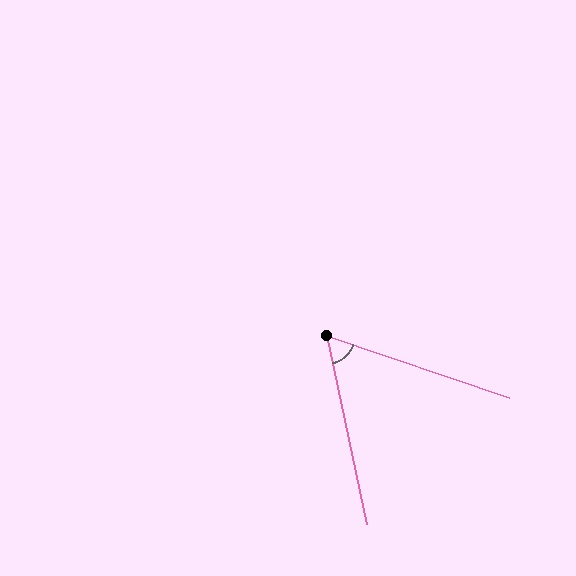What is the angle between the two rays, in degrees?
Approximately 59 degrees.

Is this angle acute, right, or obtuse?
It is acute.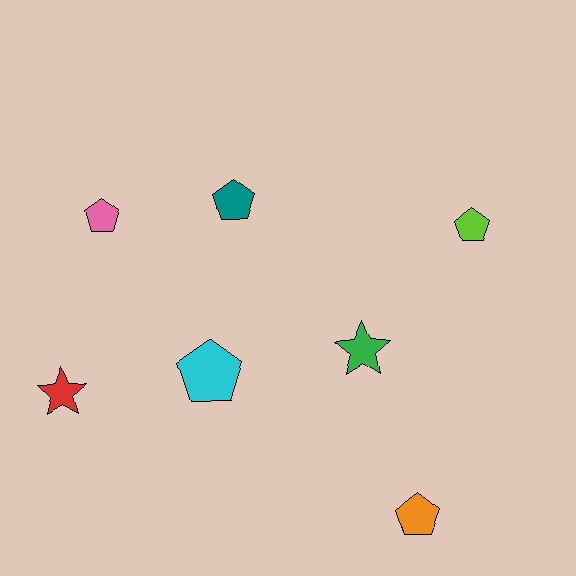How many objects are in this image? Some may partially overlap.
There are 7 objects.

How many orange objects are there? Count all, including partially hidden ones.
There is 1 orange object.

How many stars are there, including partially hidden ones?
There are 2 stars.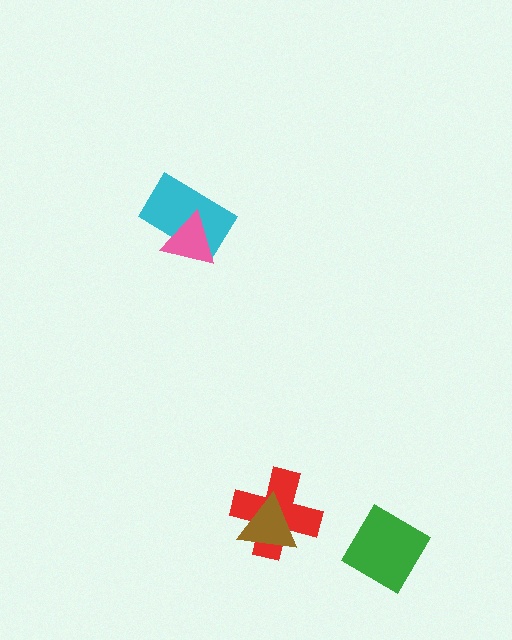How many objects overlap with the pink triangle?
1 object overlaps with the pink triangle.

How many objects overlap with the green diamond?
0 objects overlap with the green diamond.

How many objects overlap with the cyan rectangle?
1 object overlaps with the cyan rectangle.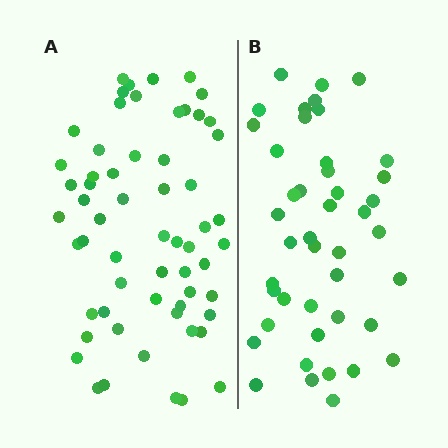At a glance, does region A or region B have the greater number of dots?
Region A (the left region) has more dots.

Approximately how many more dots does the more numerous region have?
Region A has approximately 15 more dots than region B.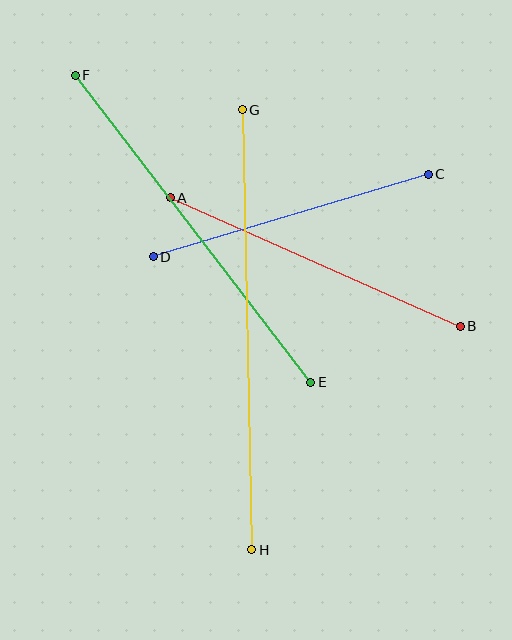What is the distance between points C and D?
The distance is approximately 287 pixels.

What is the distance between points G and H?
The distance is approximately 440 pixels.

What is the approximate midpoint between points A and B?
The midpoint is at approximately (315, 262) pixels.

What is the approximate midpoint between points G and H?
The midpoint is at approximately (247, 330) pixels.